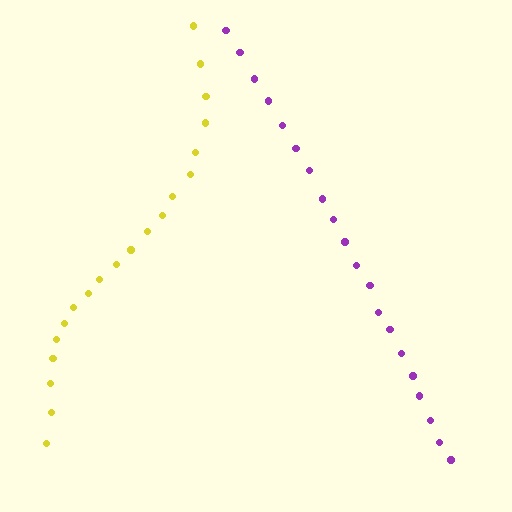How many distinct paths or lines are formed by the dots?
There are 2 distinct paths.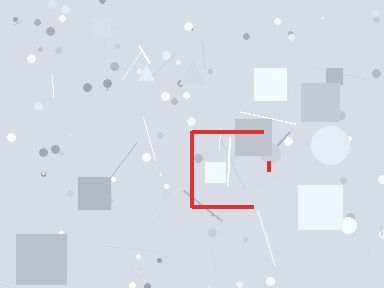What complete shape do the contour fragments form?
The contour fragments form a square.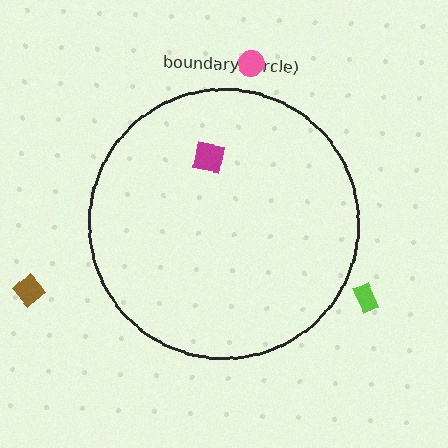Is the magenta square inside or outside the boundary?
Inside.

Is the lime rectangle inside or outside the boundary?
Outside.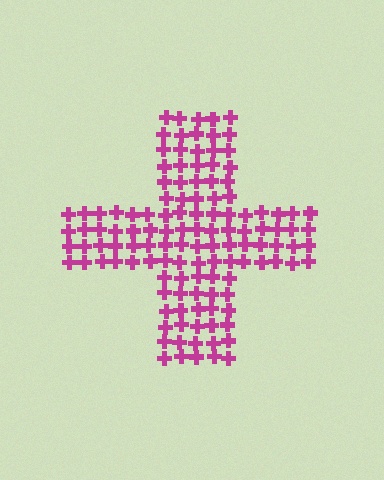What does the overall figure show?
The overall figure shows a cross.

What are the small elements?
The small elements are crosses.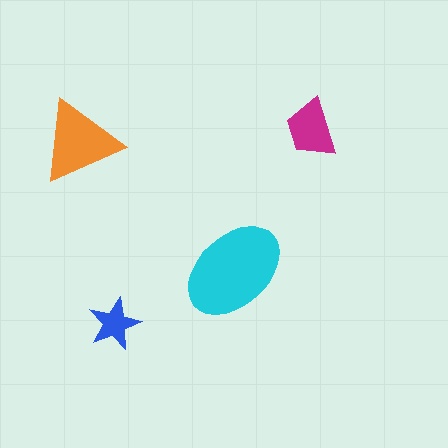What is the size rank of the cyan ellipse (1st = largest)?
1st.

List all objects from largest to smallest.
The cyan ellipse, the orange triangle, the magenta trapezoid, the blue star.